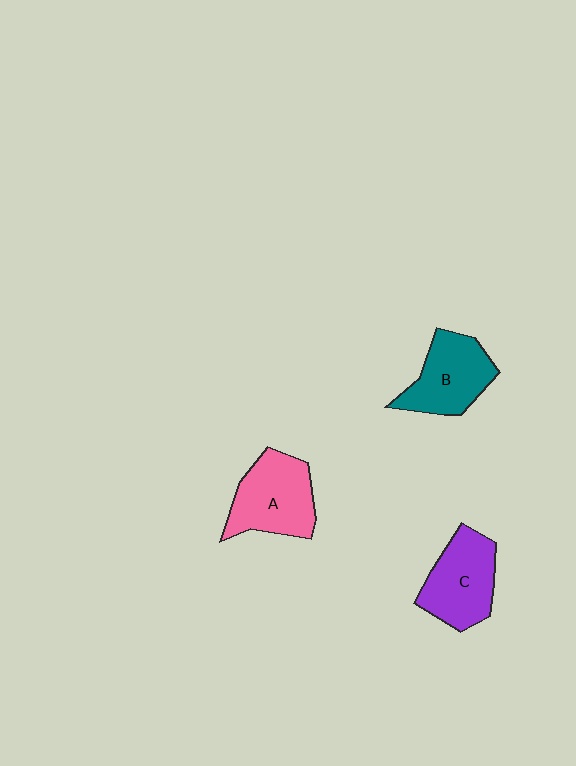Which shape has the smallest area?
Shape B (teal).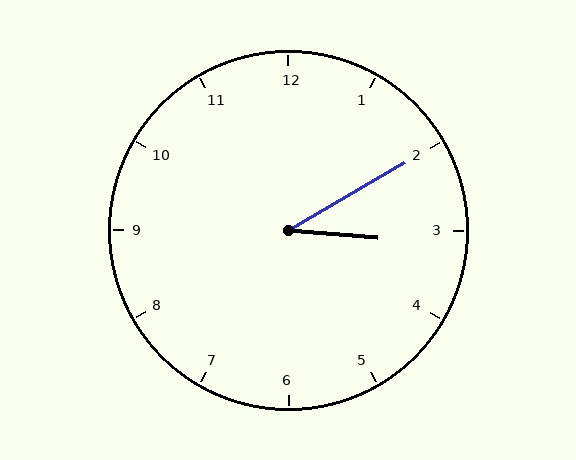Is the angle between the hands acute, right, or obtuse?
It is acute.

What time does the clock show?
3:10.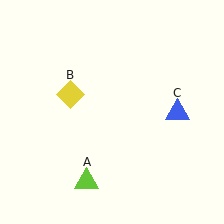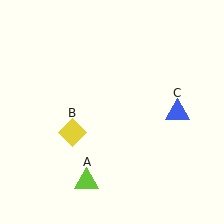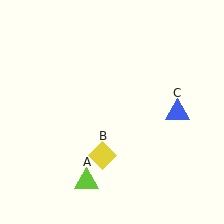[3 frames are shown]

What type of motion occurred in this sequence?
The yellow diamond (object B) rotated counterclockwise around the center of the scene.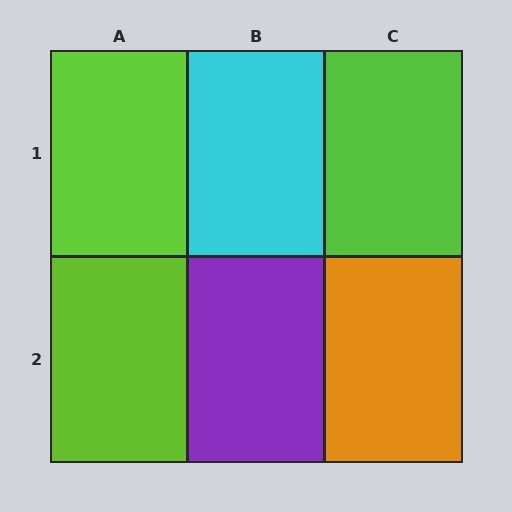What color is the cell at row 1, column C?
Lime.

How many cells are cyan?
1 cell is cyan.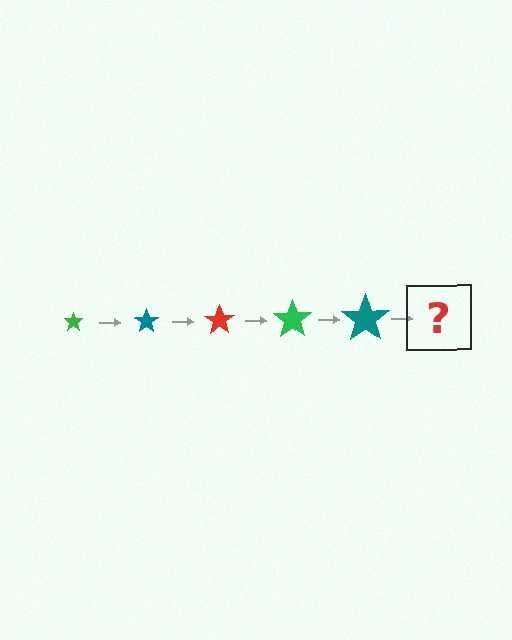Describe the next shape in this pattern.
It should be a red star, larger than the previous one.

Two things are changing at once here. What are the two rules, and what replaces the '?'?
The two rules are that the star grows larger each step and the color cycles through green, teal, and red. The '?' should be a red star, larger than the previous one.